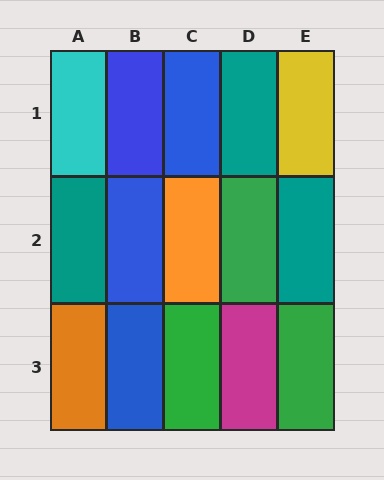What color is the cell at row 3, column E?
Green.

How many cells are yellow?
1 cell is yellow.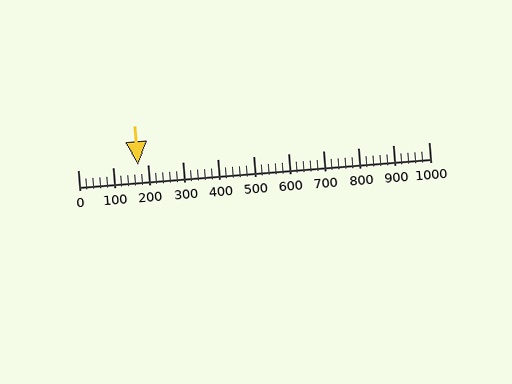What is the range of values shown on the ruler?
The ruler shows values from 0 to 1000.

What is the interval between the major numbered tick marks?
The major tick marks are spaced 100 units apart.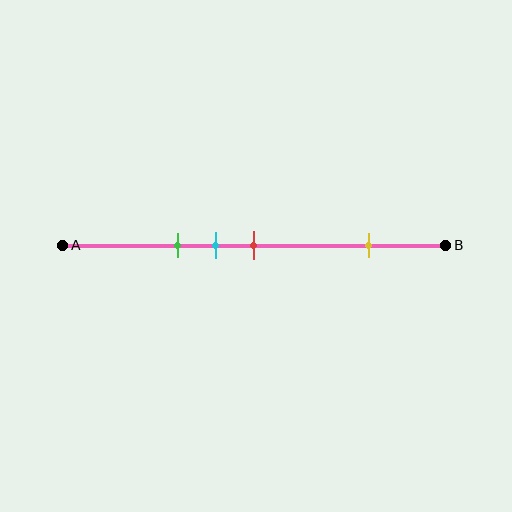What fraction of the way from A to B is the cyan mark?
The cyan mark is approximately 40% (0.4) of the way from A to B.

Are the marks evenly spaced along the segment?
No, the marks are not evenly spaced.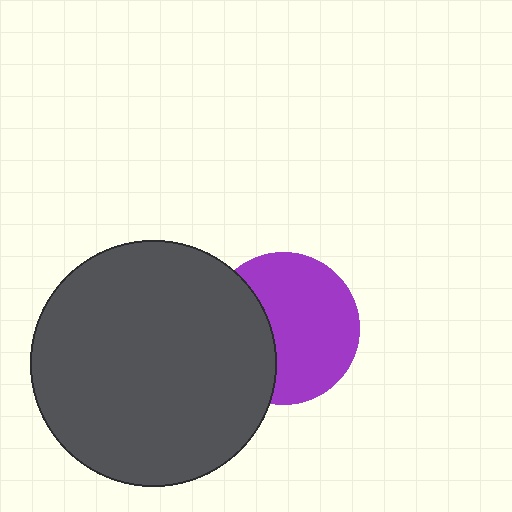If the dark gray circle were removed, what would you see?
You would see the complete purple circle.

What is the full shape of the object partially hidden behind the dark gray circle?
The partially hidden object is a purple circle.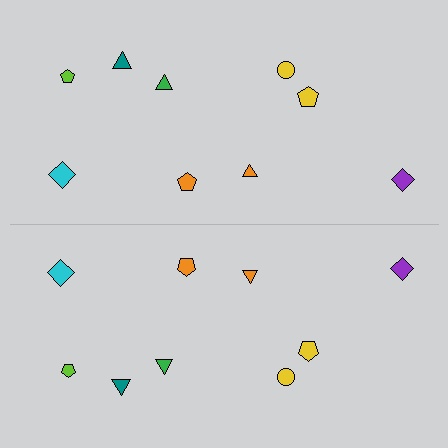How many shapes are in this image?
There are 18 shapes in this image.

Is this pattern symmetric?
Yes, this pattern has bilateral (reflection) symmetry.